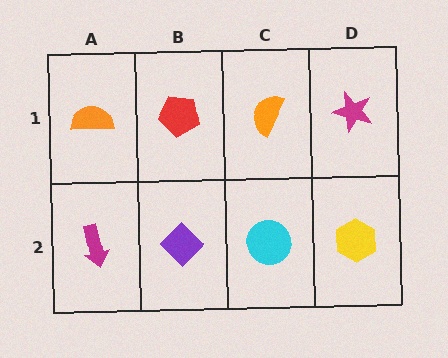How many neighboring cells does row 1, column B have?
3.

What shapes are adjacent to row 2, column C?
An orange semicircle (row 1, column C), a purple diamond (row 2, column B), a yellow hexagon (row 2, column D).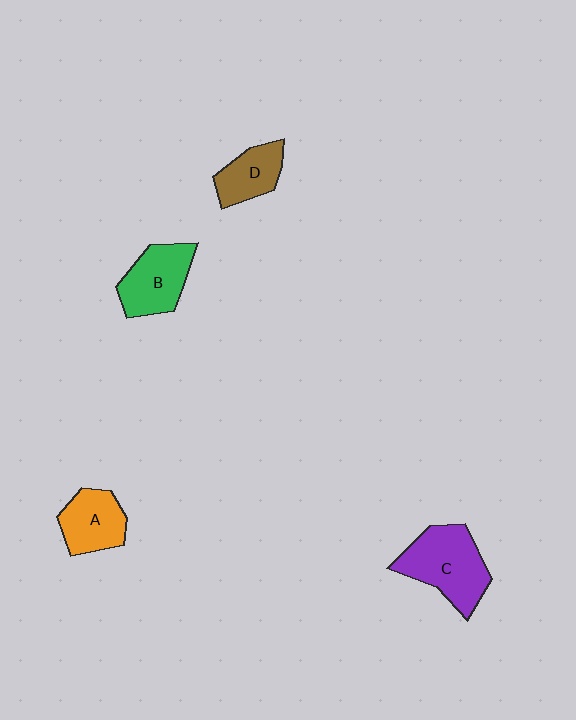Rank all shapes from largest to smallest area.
From largest to smallest: C (purple), B (green), A (orange), D (brown).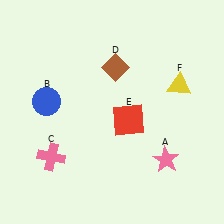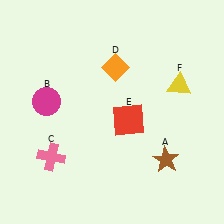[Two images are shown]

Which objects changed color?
A changed from pink to brown. B changed from blue to magenta. D changed from brown to orange.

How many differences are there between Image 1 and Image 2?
There are 3 differences between the two images.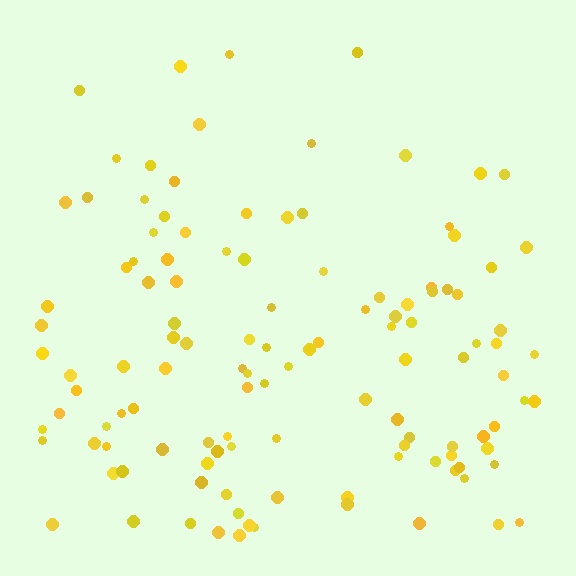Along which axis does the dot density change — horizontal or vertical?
Vertical.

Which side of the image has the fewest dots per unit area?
The top.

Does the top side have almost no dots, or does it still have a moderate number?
Still a moderate number, just noticeably fewer than the bottom.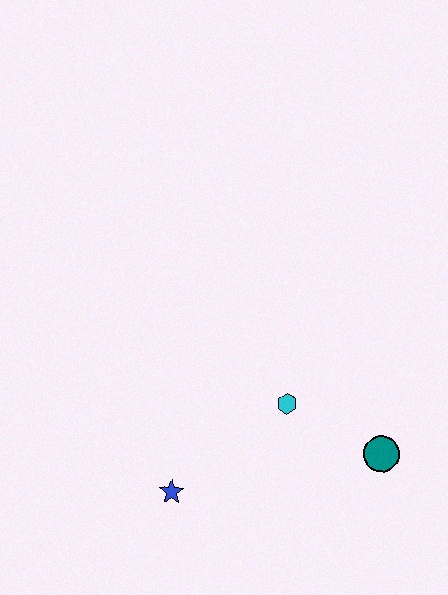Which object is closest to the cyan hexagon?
The teal circle is closest to the cyan hexagon.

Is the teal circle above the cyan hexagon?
No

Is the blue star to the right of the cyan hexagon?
No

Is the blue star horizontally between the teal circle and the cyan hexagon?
No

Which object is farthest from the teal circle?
The blue star is farthest from the teal circle.